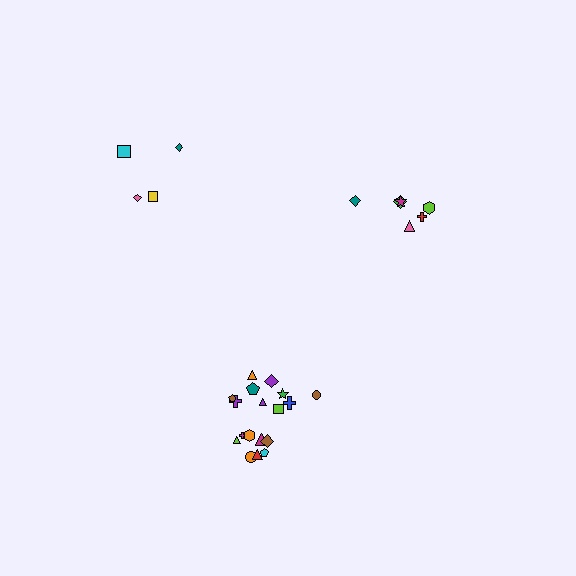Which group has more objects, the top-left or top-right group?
The top-right group.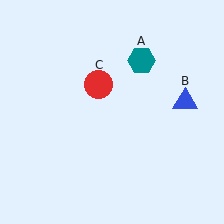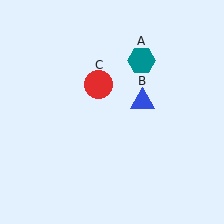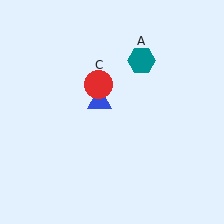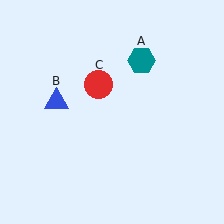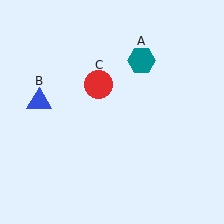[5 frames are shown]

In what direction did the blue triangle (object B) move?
The blue triangle (object B) moved left.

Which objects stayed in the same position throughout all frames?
Teal hexagon (object A) and red circle (object C) remained stationary.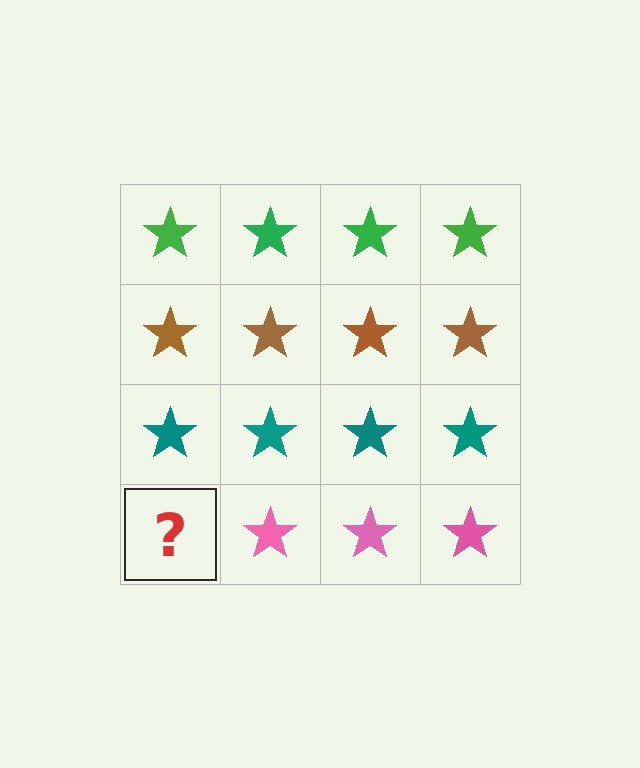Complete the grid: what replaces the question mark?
The question mark should be replaced with a pink star.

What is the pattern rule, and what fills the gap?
The rule is that each row has a consistent color. The gap should be filled with a pink star.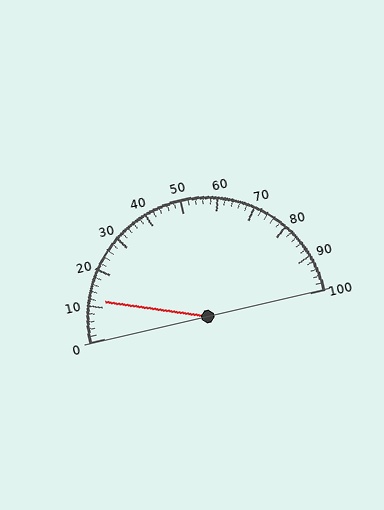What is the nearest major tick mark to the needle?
The nearest major tick mark is 10.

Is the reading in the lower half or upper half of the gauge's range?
The reading is in the lower half of the range (0 to 100).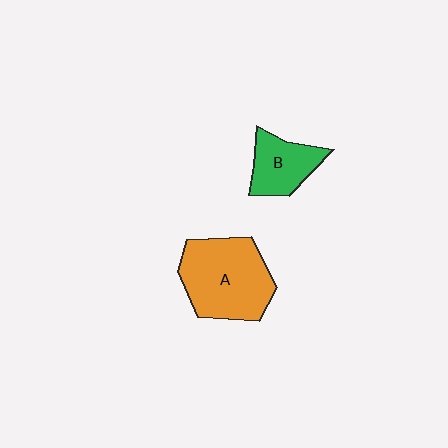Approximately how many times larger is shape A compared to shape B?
Approximately 1.9 times.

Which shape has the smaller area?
Shape B (green).